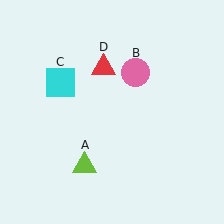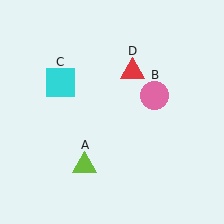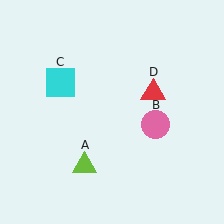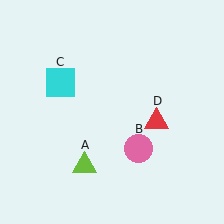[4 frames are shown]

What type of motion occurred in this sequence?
The pink circle (object B), red triangle (object D) rotated clockwise around the center of the scene.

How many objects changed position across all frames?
2 objects changed position: pink circle (object B), red triangle (object D).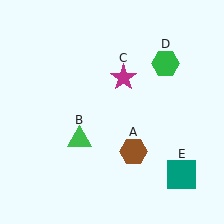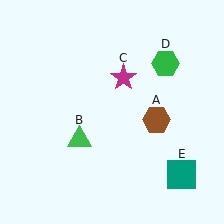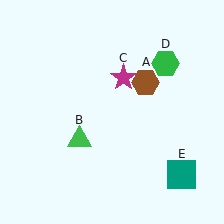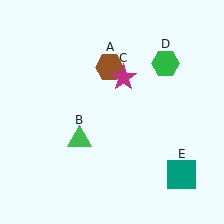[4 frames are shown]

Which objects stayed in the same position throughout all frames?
Green triangle (object B) and magenta star (object C) and green hexagon (object D) and teal square (object E) remained stationary.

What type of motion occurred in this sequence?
The brown hexagon (object A) rotated counterclockwise around the center of the scene.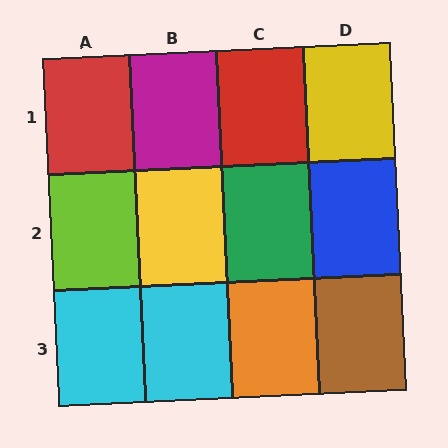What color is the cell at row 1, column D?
Yellow.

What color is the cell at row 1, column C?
Red.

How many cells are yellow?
2 cells are yellow.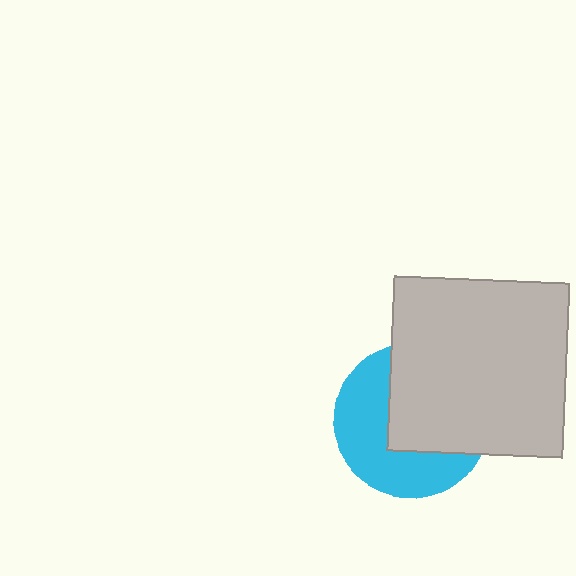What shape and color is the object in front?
The object in front is a light gray rectangle.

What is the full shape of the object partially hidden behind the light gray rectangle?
The partially hidden object is a cyan circle.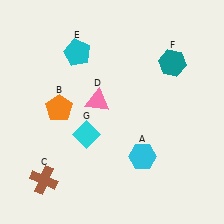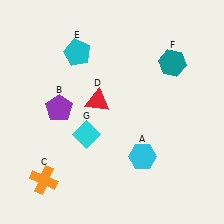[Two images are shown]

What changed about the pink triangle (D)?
In Image 1, D is pink. In Image 2, it changed to red.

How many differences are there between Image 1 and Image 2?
There are 3 differences between the two images.